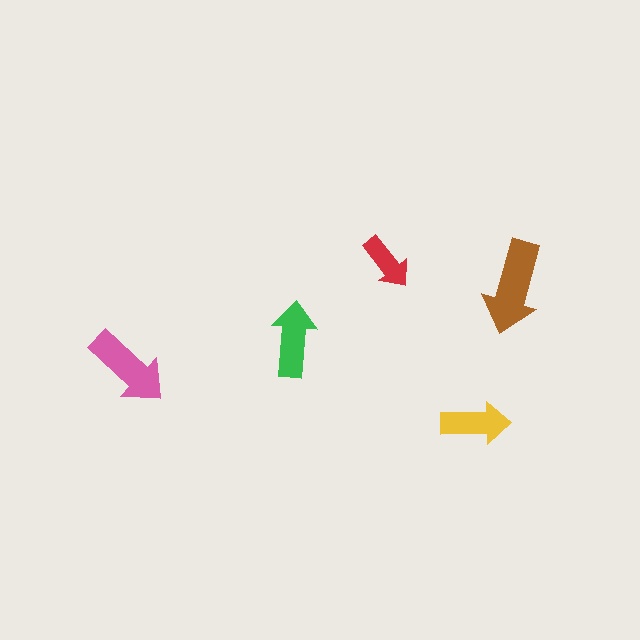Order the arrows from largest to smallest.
the brown one, the pink one, the green one, the yellow one, the red one.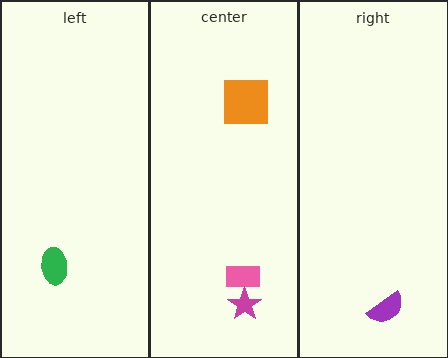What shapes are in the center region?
The pink rectangle, the magenta star, the orange square.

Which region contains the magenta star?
The center region.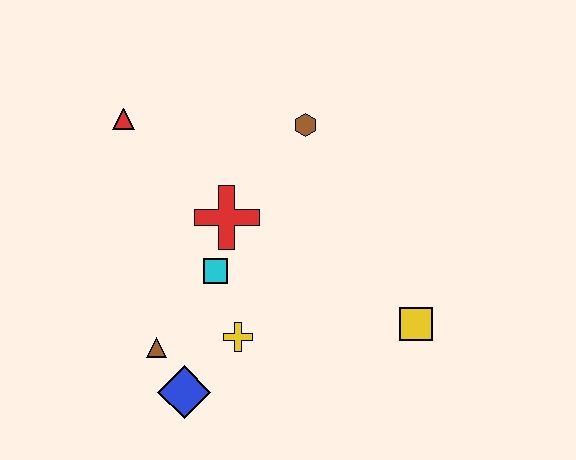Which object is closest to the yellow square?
The yellow cross is closest to the yellow square.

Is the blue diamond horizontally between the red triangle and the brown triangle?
No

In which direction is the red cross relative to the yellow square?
The red cross is to the left of the yellow square.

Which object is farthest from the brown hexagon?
The blue diamond is farthest from the brown hexagon.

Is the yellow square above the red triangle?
No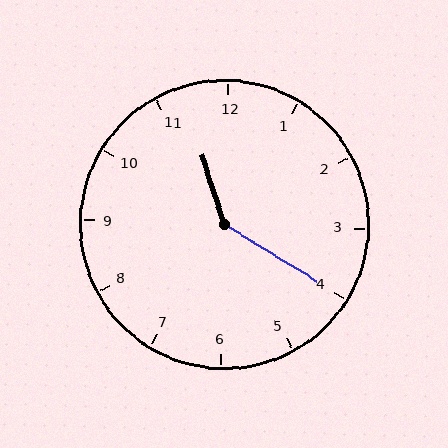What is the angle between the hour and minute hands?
Approximately 140 degrees.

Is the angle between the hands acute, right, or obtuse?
It is obtuse.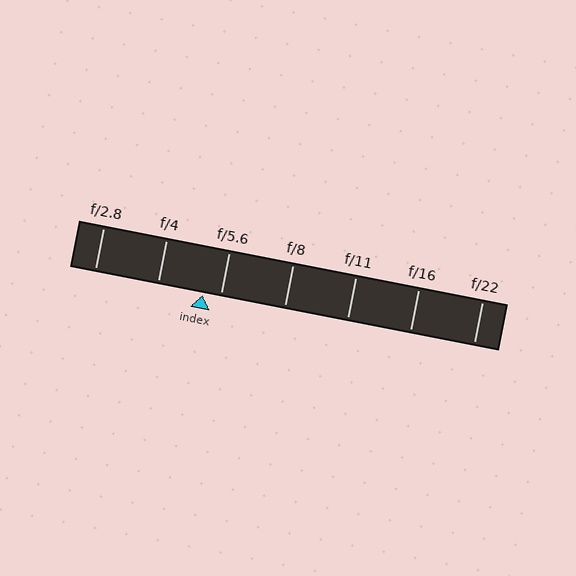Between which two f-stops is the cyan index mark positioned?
The index mark is between f/4 and f/5.6.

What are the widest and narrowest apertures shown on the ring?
The widest aperture shown is f/2.8 and the narrowest is f/22.